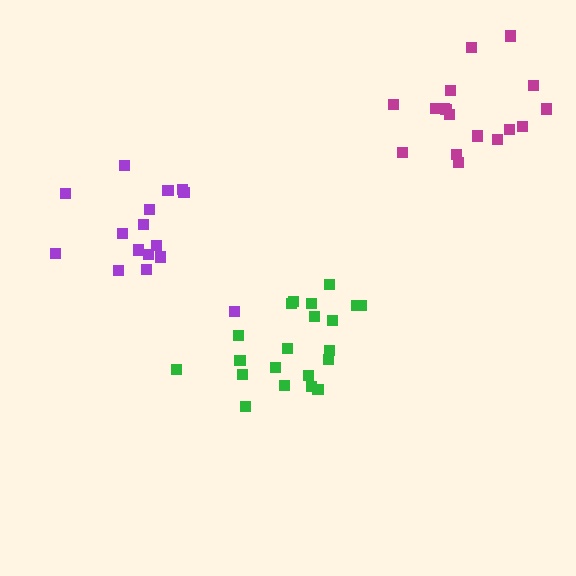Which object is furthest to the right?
The magenta cluster is rightmost.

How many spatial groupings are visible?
There are 3 spatial groupings.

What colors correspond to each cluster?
The clusters are colored: purple, green, magenta.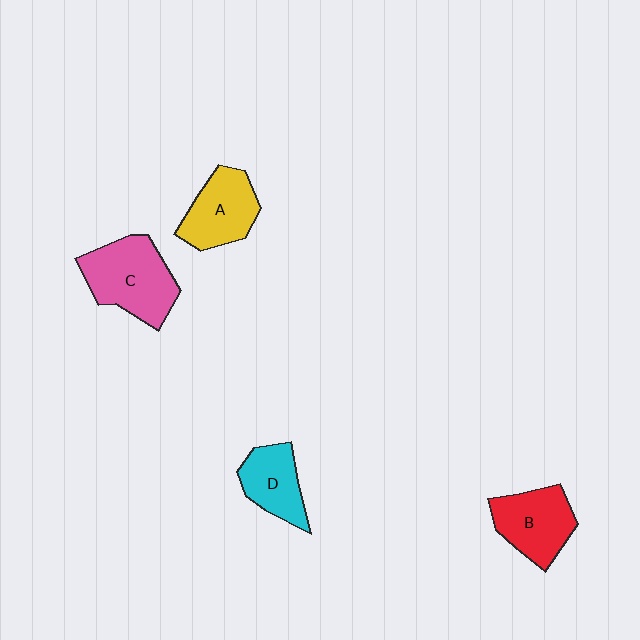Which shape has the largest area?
Shape C (pink).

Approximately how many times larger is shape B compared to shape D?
Approximately 1.2 times.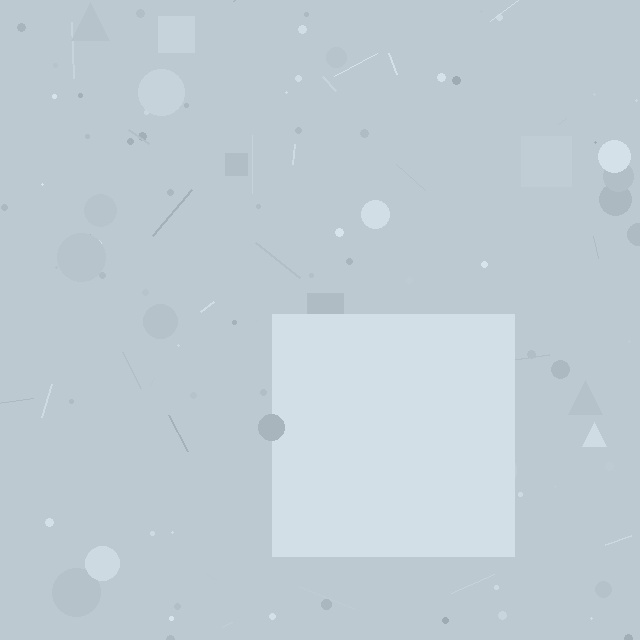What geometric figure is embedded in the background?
A square is embedded in the background.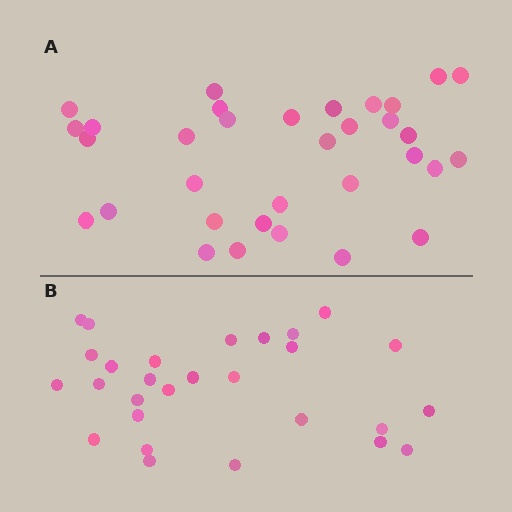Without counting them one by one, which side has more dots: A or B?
Region A (the top region) has more dots.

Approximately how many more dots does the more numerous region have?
Region A has about 5 more dots than region B.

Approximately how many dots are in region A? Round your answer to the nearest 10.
About 30 dots. (The exact count is 33, which rounds to 30.)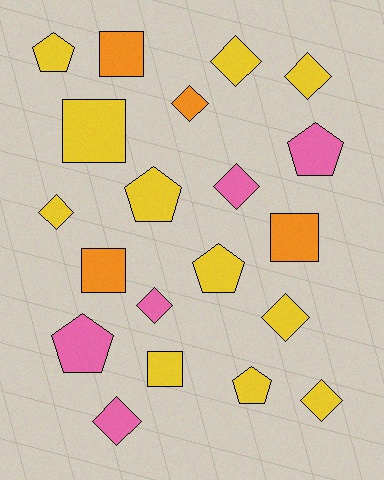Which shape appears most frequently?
Diamond, with 9 objects.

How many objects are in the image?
There are 20 objects.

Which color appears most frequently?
Yellow, with 11 objects.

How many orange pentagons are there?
There are no orange pentagons.